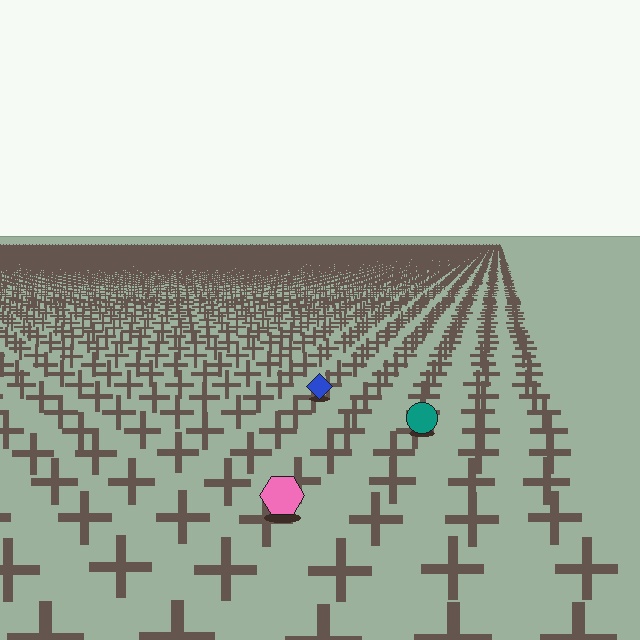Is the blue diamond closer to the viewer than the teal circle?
No. The teal circle is closer — you can tell from the texture gradient: the ground texture is coarser near it.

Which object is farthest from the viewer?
The blue diamond is farthest from the viewer. It appears smaller and the ground texture around it is denser.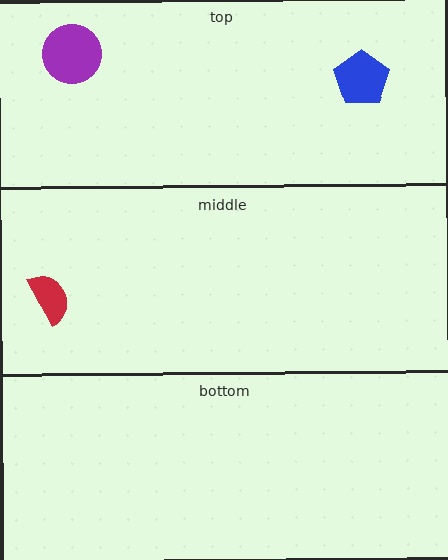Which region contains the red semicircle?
The middle region.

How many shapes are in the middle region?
1.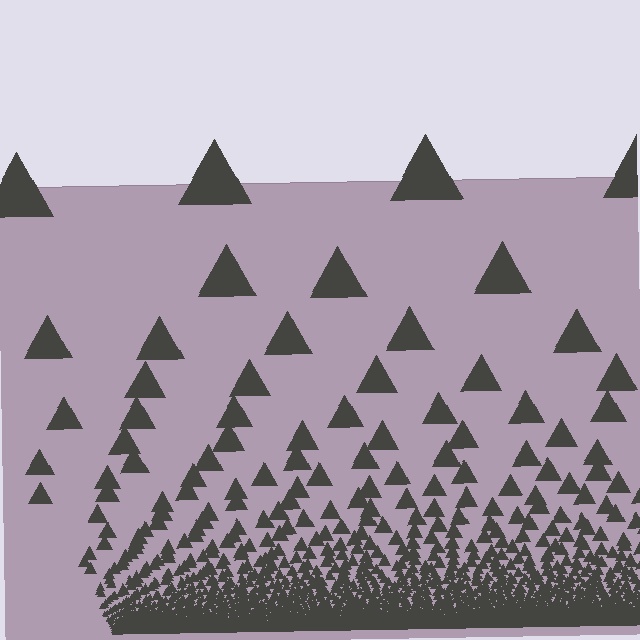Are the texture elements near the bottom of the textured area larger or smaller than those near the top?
Smaller. The gradient is inverted — elements near the bottom are smaller and denser.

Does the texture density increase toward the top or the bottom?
Density increases toward the bottom.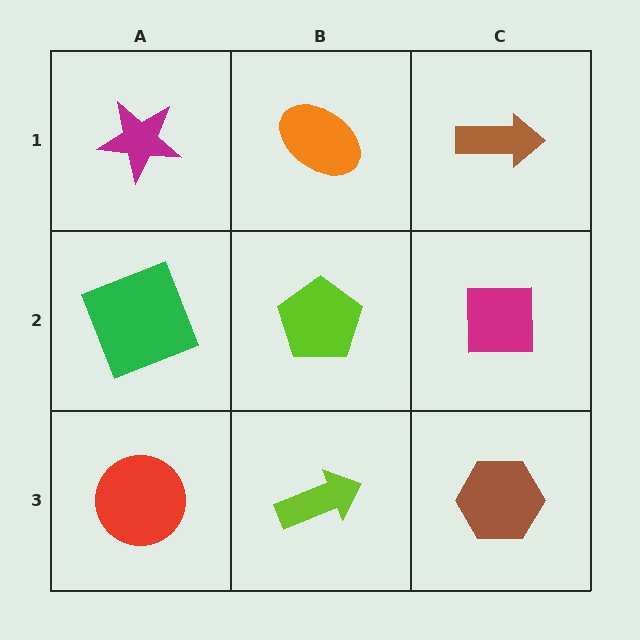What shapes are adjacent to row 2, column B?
An orange ellipse (row 1, column B), a lime arrow (row 3, column B), a green square (row 2, column A), a magenta square (row 2, column C).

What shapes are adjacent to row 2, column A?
A magenta star (row 1, column A), a red circle (row 3, column A), a lime pentagon (row 2, column B).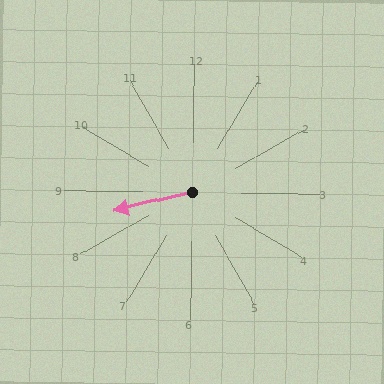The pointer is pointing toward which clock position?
Roughly 9 o'clock.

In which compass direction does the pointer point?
West.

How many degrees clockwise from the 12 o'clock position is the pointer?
Approximately 256 degrees.